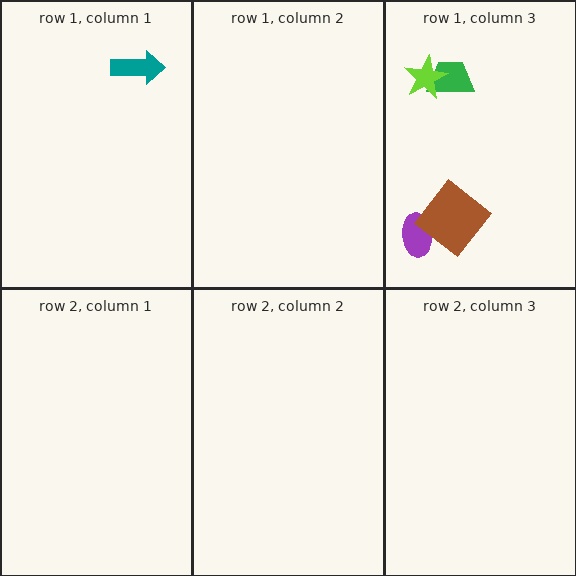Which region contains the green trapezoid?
The row 1, column 3 region.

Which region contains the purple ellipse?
The row 1, column 3 region.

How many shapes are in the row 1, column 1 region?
1.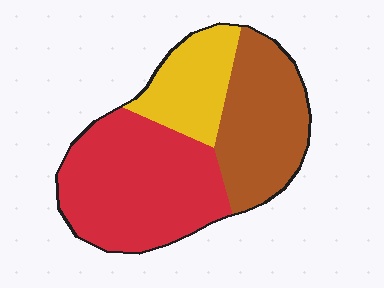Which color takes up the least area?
Yellow, at roughly 20%.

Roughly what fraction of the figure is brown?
Brown takes up about one third (1/3) of the figure.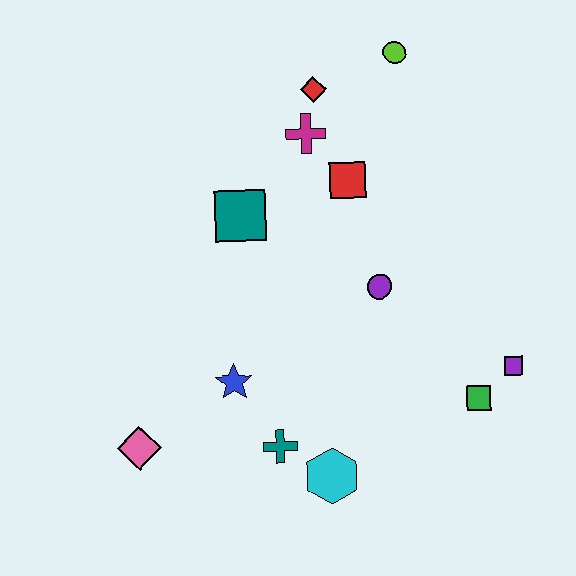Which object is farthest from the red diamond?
The pink diamond is farthest from the red diamond.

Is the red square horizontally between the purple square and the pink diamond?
Yes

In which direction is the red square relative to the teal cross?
The red square is above the teal cross.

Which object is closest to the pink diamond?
The blue star is closest to the pink diamond.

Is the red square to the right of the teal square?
Yes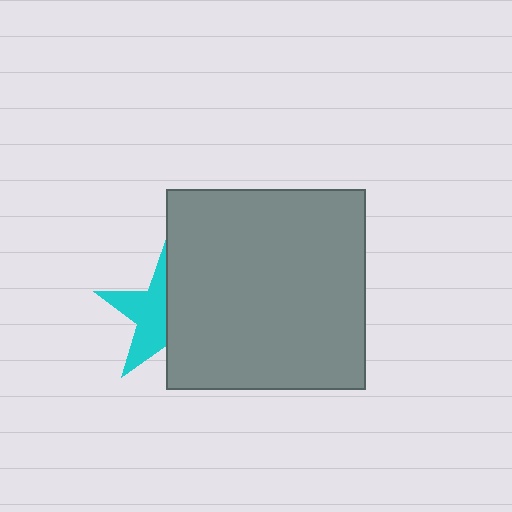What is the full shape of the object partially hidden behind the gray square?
The partially hidden object is a cyan star.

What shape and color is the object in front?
The object in front is a gray square.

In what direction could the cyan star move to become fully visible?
The cyan star could move left. That would shift it out from behind the gray square entirely.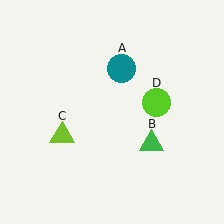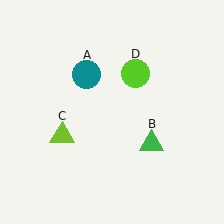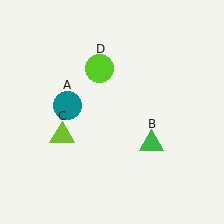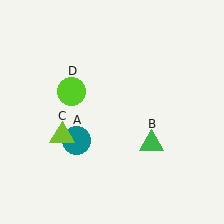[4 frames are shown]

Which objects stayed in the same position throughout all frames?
Green triangle (object B) and lime triangle (object C) remained stationary.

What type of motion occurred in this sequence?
The teal circle (object A), lime circle (object D) rotated counterclockwise around the center of the scene.